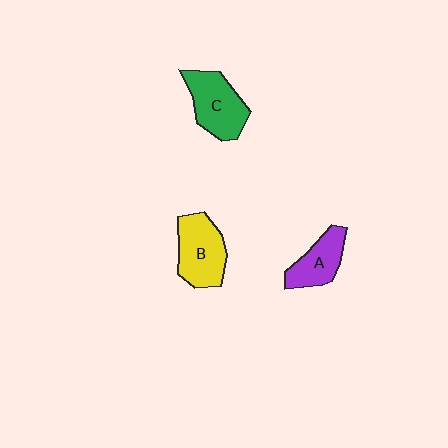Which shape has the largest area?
Shape B (yellow).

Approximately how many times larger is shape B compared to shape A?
Approximately 1.4 times.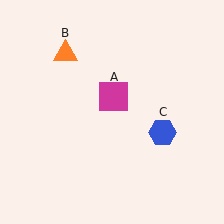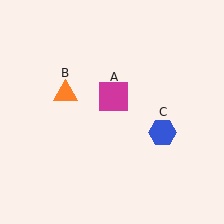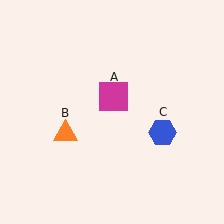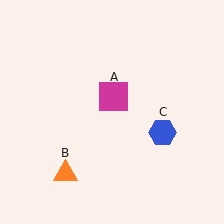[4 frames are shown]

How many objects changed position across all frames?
1 object changed position: orange triangle (object B).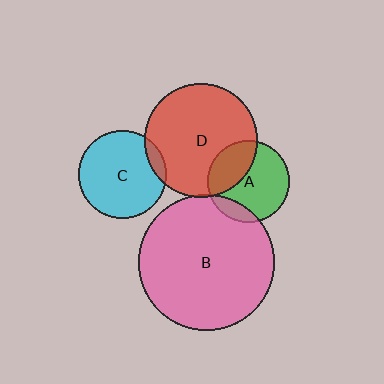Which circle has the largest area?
Circle B (pink).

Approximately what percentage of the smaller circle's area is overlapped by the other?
Approximately 5%.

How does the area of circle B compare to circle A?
Approximately 2.8 times.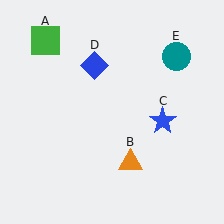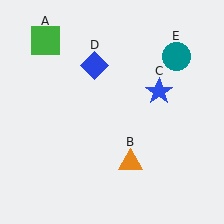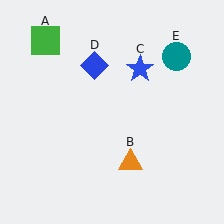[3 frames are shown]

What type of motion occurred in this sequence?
The blue star (object C) rotated counterclockwise around the center of the scene.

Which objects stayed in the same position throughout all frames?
Green square (object A) and orange triangle (object B) and blue diamond (object D) and teal circle (object E) remained stationary.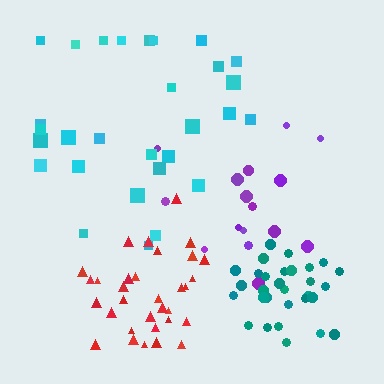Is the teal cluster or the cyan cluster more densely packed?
Teal.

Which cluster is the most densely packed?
Teal.